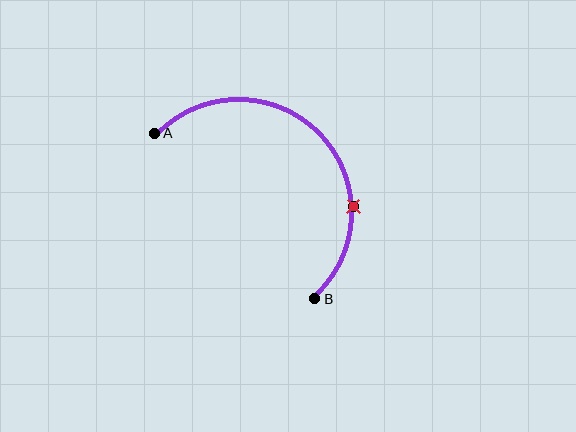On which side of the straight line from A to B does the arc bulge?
The arc bulges above and to the right of the straight line connecting A and B.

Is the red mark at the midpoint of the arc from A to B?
No. The red mark lies on the arc but is closer to endpoint B. The arc midpoint would be at the point on the curve equidistant along the arc from both A and B.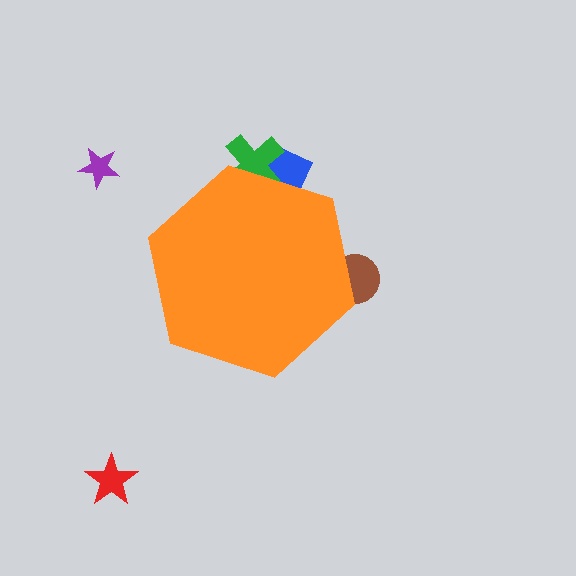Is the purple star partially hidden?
No, the purple star is fully visible.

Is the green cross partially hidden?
Yes, the green cross is partially hidden behind the orange hexagon.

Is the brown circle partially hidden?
Yes, the brown circle is partially hidden behind the orange hexagon.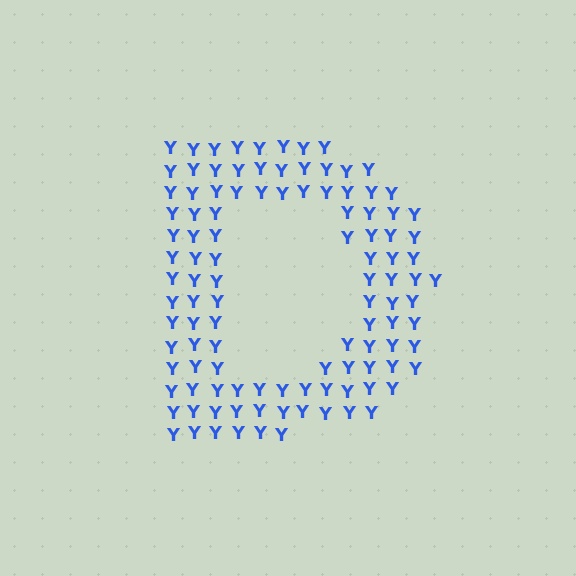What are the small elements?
The small elements are letter Y's.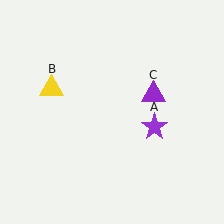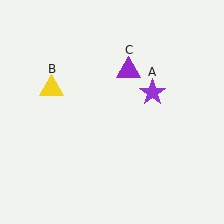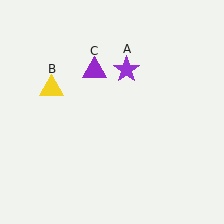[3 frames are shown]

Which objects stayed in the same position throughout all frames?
Yellow triangle (object B) remained stationary.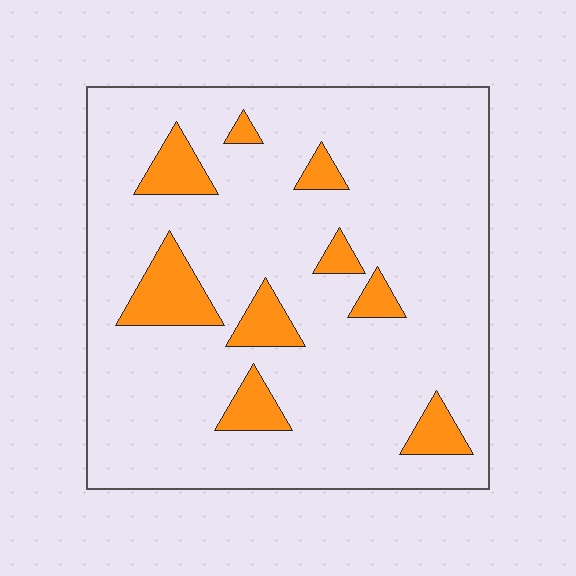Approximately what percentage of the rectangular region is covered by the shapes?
Approximately 15%.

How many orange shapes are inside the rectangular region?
9.